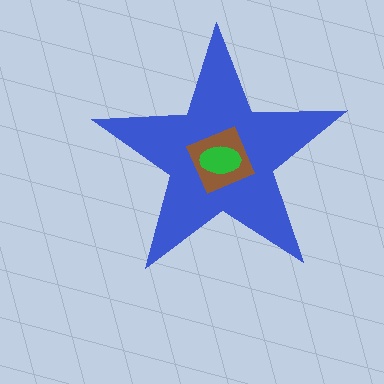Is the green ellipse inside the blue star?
Yes.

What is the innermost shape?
The green ellipse.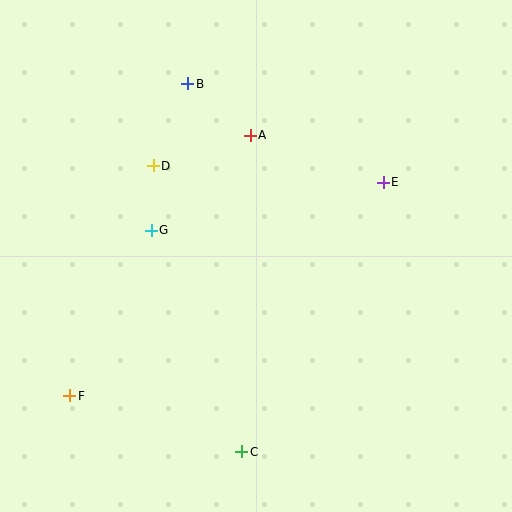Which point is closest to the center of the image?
Point G at (151, 230) is closest to the center.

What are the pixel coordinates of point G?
Point G is at (151, 230).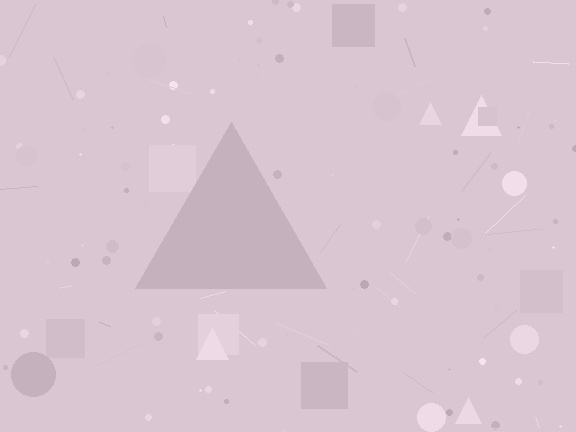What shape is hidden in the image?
A triangle is hidden in the image.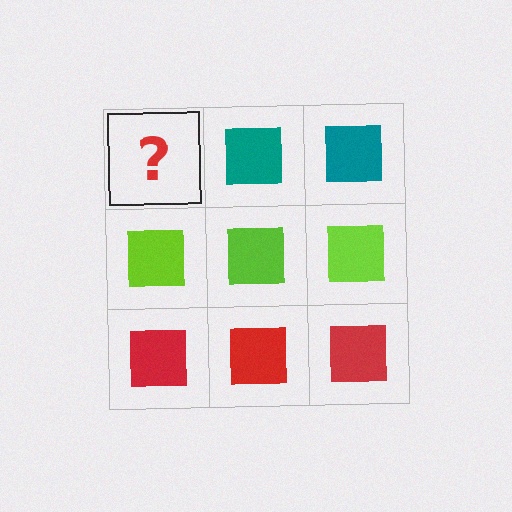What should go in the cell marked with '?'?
The missing cell should contain a teal square.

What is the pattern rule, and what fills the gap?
The rule is that each row has a consistent color. The gap should be filled with a teal square.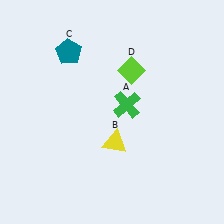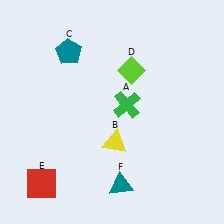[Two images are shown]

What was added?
A red square (E), a teal triangle (F) were added in Image 2.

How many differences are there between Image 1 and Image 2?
There are 2 differences between the two images.